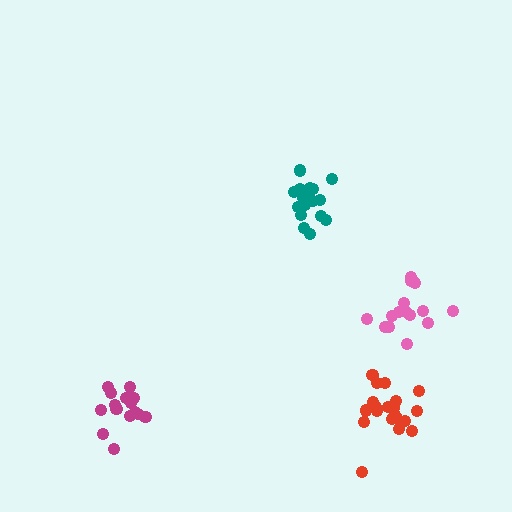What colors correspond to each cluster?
The clusters are colored: teal, pink, magenta, red.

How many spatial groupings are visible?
There are 4 spatial groupings.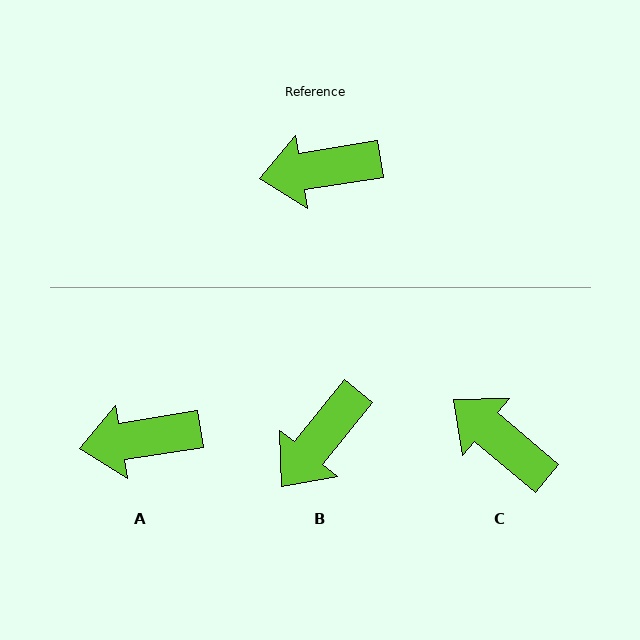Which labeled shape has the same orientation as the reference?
A.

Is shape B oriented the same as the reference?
No, it is off by about 42 degrees.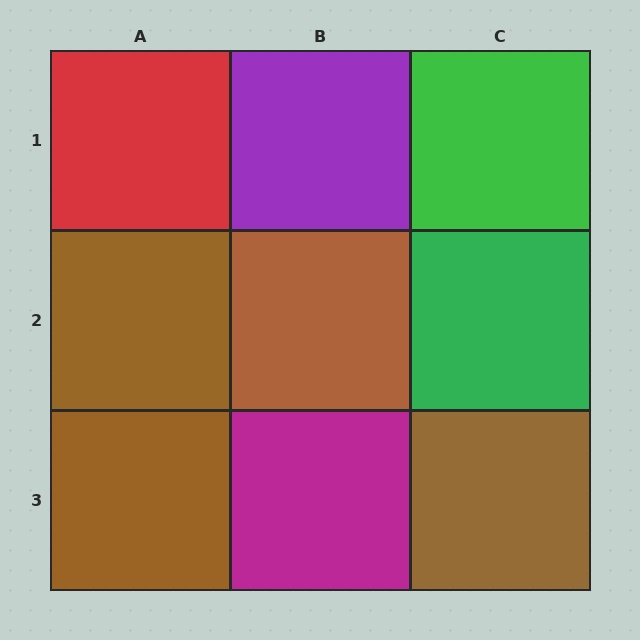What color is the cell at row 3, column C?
Brown.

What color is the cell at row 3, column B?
Magenta.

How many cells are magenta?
1 cell is magenta.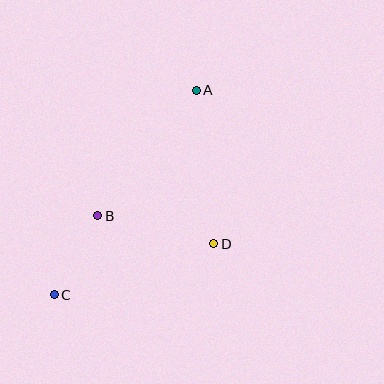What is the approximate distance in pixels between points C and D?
The distance between C and D is approximately 167 pixels.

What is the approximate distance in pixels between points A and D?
The distance between A and D is approximately 155 pixels.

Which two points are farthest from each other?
Points A and C are farthest from each other.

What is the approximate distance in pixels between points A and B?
The distance between A and B is approximately 160 pixels.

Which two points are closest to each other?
Points B and C are closest to each other.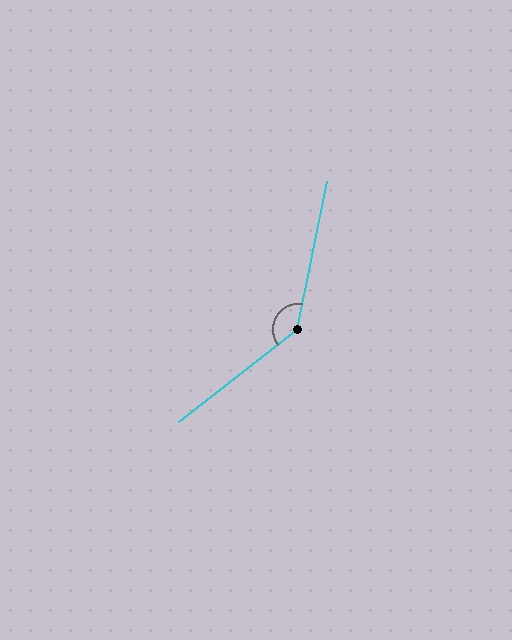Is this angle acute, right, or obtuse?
It is obtuse.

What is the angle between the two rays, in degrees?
Approximately 139 degrees.